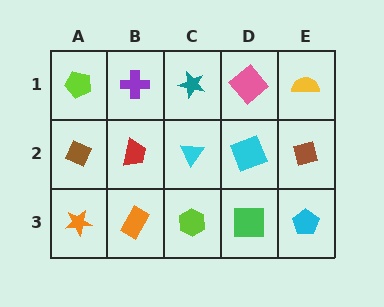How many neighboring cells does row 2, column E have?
3.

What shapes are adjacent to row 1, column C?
A cyan triangle (row 2, column C), a purple cross (row 1, column B), a pink diamond (row 1, column D).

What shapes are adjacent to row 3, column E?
A brown square (row 2, column E), a green square (row 3, column D).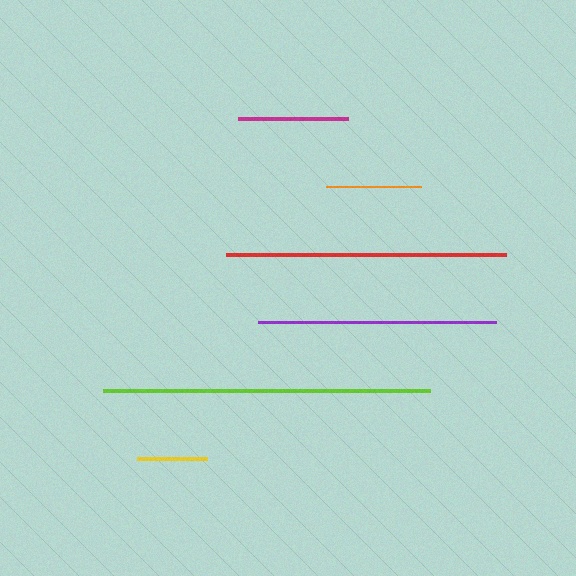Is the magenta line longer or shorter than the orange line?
The magenta line is longer than the orange line.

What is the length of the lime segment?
The lime segment is approximately 327 pixels long.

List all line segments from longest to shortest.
From longest to shortest: lime, red, purple, magenta, orange, yellow.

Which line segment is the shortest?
The yellow line is the shortest at approximately 70 pixels.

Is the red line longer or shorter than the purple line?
The red line is longer than the purple line.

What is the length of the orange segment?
The orange segment is approximately 95 pixels long.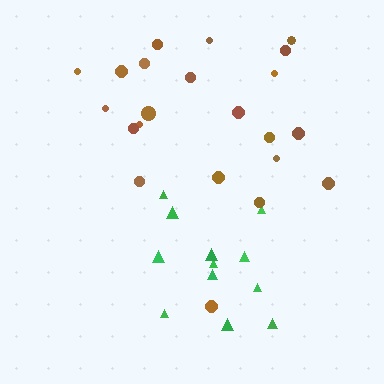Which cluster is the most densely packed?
Brown.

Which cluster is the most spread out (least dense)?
Green.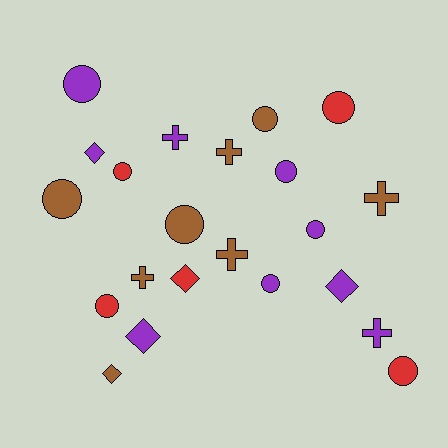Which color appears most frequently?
Purple, with 9 objects.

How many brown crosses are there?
There are 4 brown crosses.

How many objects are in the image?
There are 22 objects.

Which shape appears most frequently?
Circle, with 11 objects.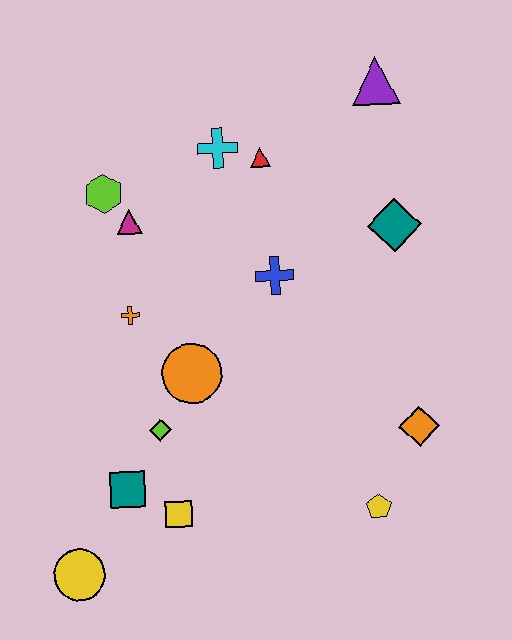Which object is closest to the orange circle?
The lime diamond is closest to the orange circle.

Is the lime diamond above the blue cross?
No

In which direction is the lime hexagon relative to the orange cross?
The lime hexagon is above the orange cross.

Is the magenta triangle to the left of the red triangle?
Yes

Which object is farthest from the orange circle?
The purple triangle is farthest from the orange circle.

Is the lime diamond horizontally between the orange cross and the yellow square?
Yes